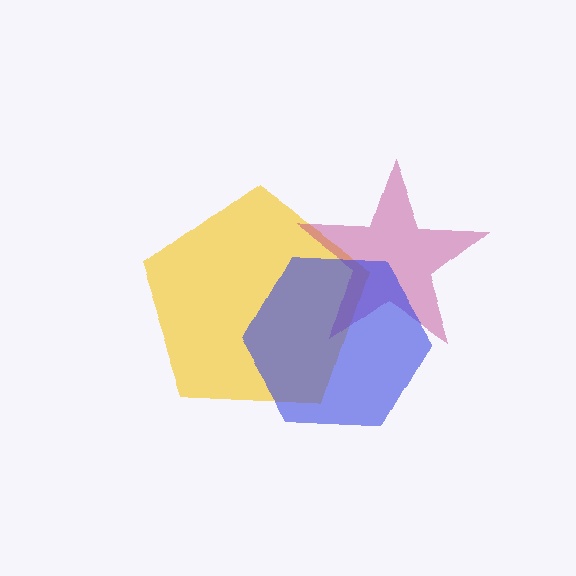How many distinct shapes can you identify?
There are 3 distinct shapes: a yellow pentagon, a magenta star, a blue hexagon.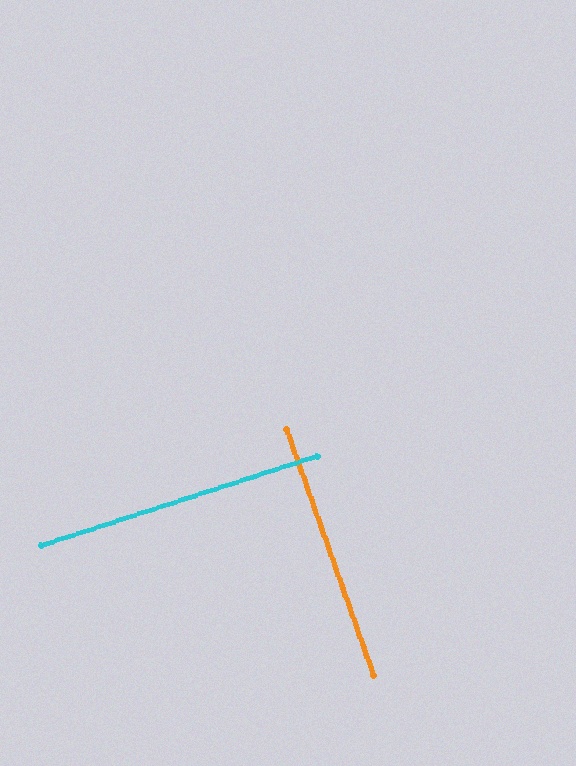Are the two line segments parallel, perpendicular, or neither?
Perpendicular — they meet at approximately 88°.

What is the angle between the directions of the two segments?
Approximately 88 degrees.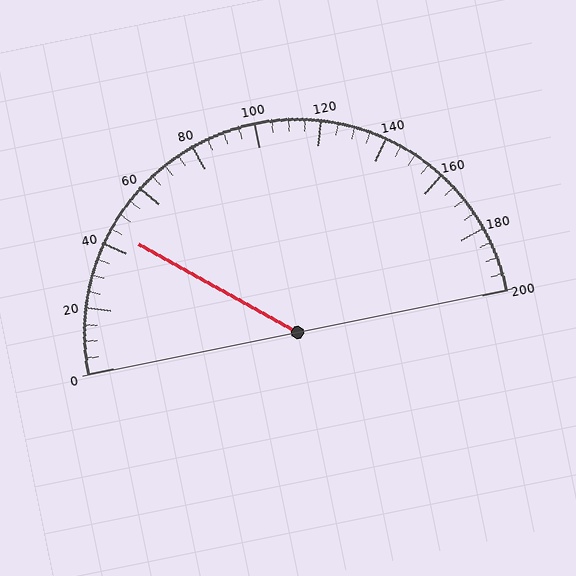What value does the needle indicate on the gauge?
The needle indicates approximately 45.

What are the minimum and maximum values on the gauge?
The gauge ranges from 0 to 200.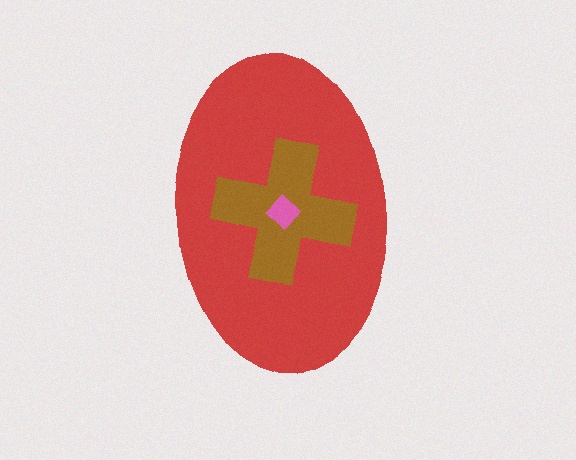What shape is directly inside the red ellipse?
The brown cross.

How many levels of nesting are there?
3.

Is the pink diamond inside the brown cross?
Yes.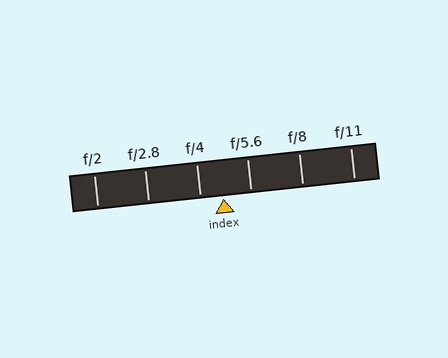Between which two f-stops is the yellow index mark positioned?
The index mark is between f/4 and f/5.6.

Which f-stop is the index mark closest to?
The index mark is closest to f/4.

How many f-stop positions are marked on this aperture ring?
There are 6 f-stop positions marked.